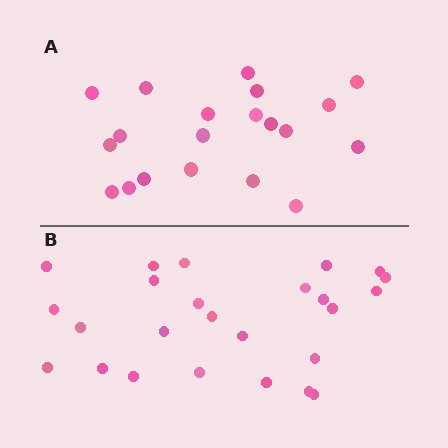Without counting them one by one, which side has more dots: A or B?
Region B (the bottom region) has more dots.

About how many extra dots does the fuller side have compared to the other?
Region B has about 5 more dots than region A.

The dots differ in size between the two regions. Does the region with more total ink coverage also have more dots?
No. Region A has more total ink coverage because its dots are larger, but region B actually contains more individual dots. Total area can be misleading — the number of items is what matters here.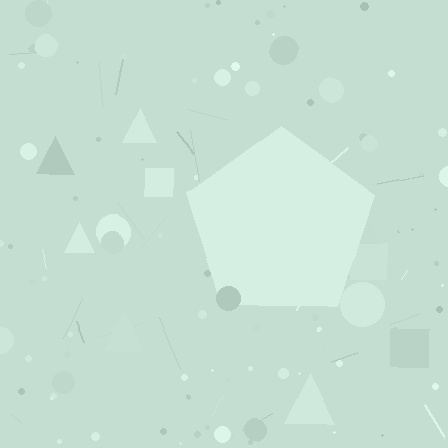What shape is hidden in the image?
A pentagon is hidden in the image.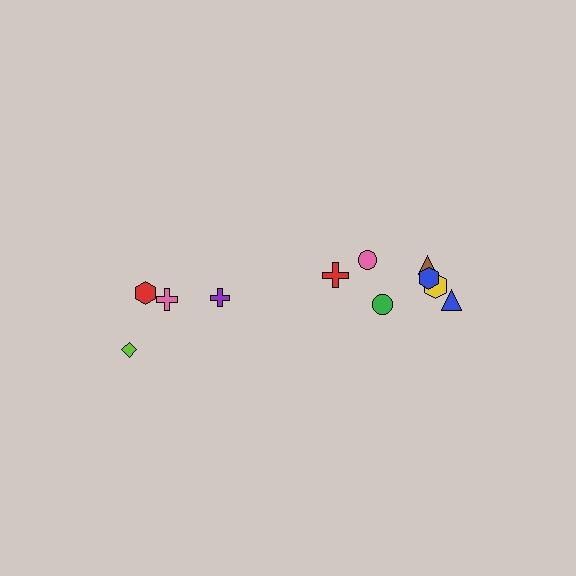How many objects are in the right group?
There are 7 objects.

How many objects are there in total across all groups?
There are 11 objects.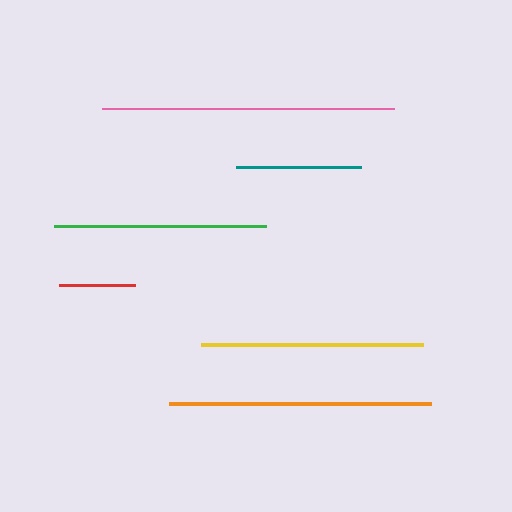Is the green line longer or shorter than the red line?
The green line is longer than the red line.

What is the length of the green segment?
The green segment is approximately 212 pixels long.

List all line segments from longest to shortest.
From longest to shortest: pink, orange, yellow, green, teal, red.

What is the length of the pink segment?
The pink segment is approximately 292 pixels long.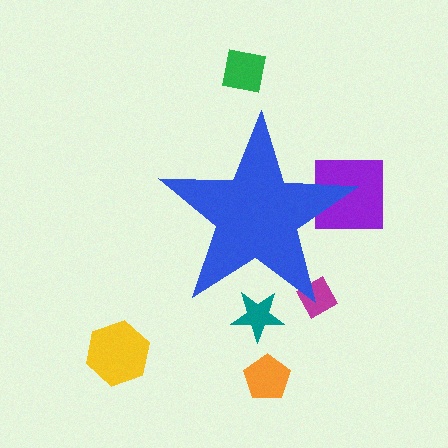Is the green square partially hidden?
No, the green square is fully visible.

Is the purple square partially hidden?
Yes, the purple square is partially hidden behind the blue star.